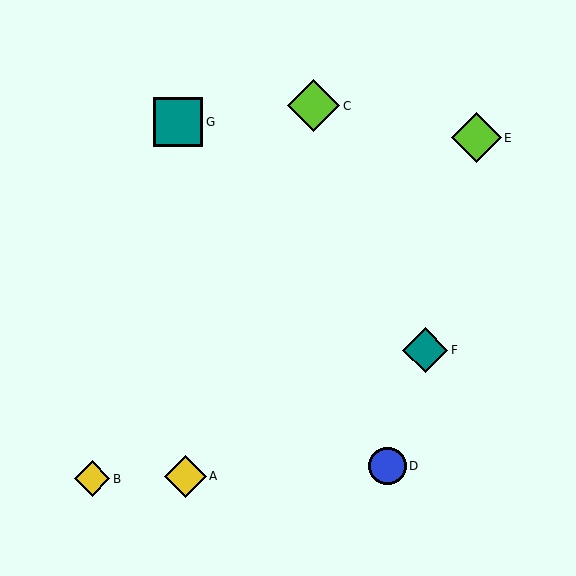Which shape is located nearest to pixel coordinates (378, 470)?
The blue circle (labeled D) at (387, 466) is nearest to that location.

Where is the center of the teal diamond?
The center of the teal diamond is at (425, 350).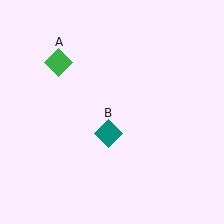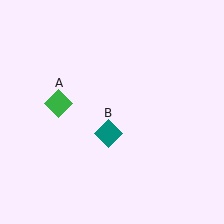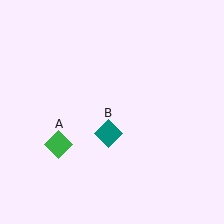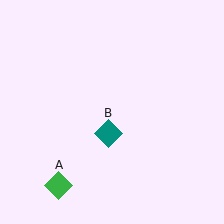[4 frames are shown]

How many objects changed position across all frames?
1 object changed position: green diamond (object A).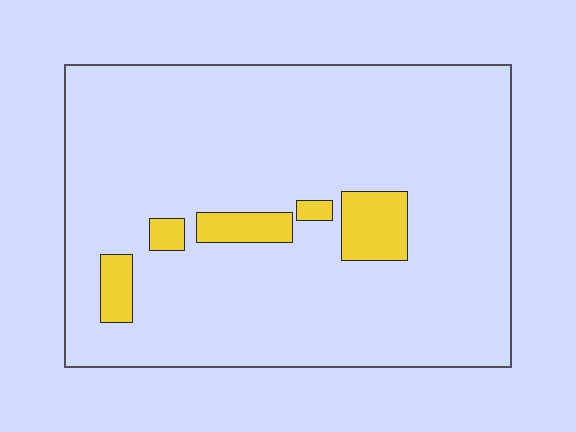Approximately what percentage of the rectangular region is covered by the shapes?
Approximately 10%.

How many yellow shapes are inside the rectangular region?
5.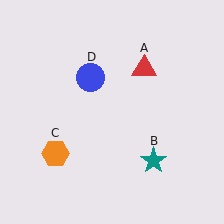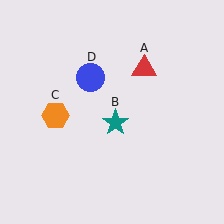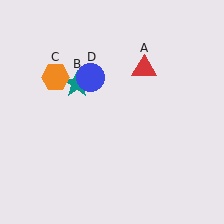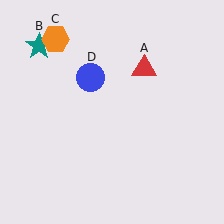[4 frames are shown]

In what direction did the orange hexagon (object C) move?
The orange hexagon (object C) moved up.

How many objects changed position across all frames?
2 objects changed position: teal star (object B), orange hexagon (object C).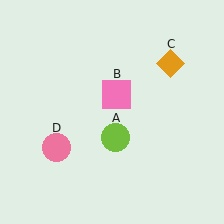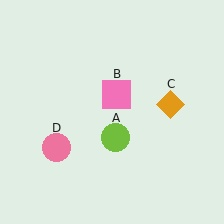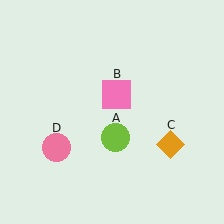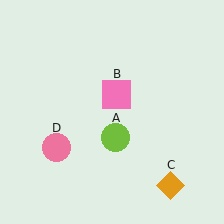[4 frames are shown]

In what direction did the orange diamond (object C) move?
The orange diamond (object C) moved down.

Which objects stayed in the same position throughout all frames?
Lime circle (object A) and pink square (object B) and pink circle (object D) remained stationary.